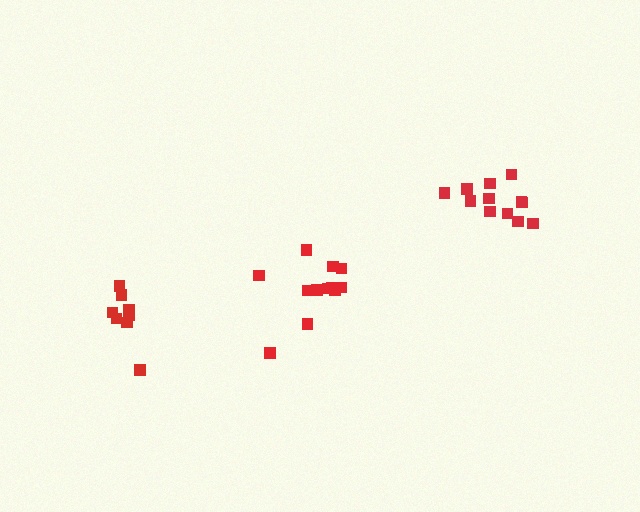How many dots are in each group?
Group 1: 8 dots, Group 2: 12 dots, Group 3: 12 dots (32 total).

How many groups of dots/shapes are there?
There are 3 groups.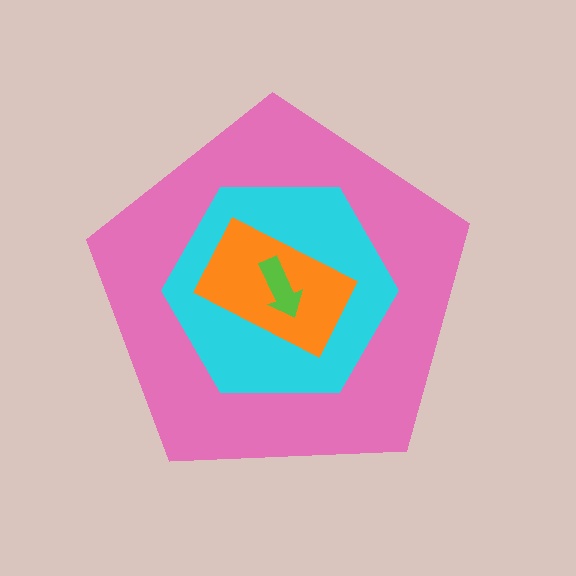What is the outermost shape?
The pink pentagon.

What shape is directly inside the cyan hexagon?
The orange rectangle.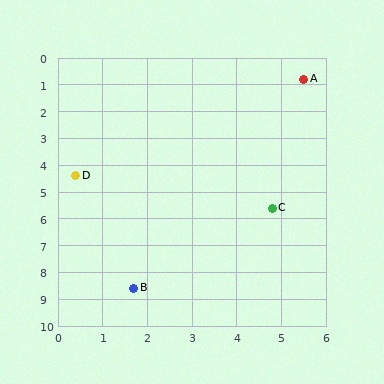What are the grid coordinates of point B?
Point B is at approximately (1.7, 8.6).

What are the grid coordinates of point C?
Point C is at approximately (4.8, 5.6).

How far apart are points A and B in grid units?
Points A and B are about 8.7 grid units apart.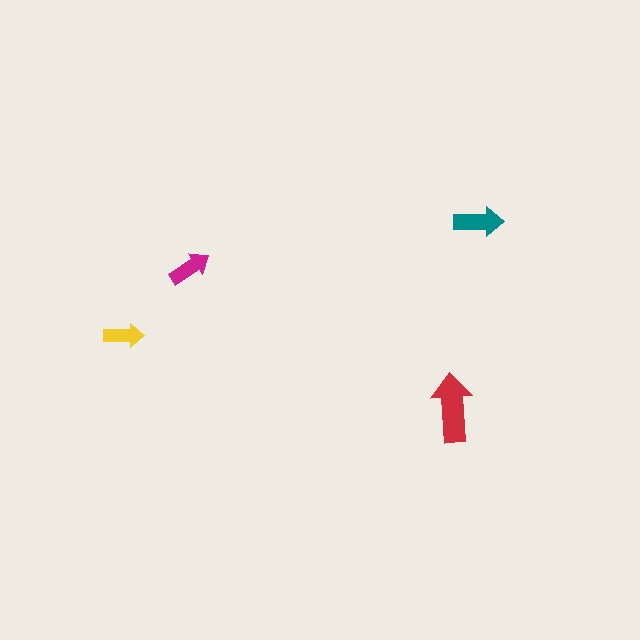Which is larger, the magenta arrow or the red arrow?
The red one.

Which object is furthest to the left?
The yellow arrow is leftmost.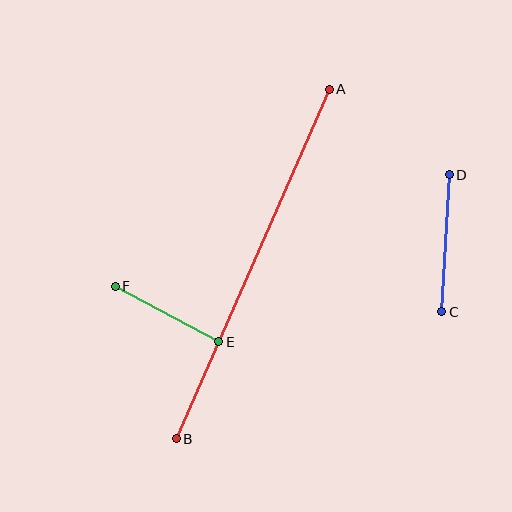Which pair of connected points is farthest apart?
Points A and B are farthest apart.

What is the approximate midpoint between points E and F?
The midpoint is at approximately (167, 314) pixels.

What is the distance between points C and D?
The distance is approximately 137 pixels.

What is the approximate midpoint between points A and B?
The midpoint is at approximately (253, 264) pixels.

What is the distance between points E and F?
The distance is approximately 118 pixels.